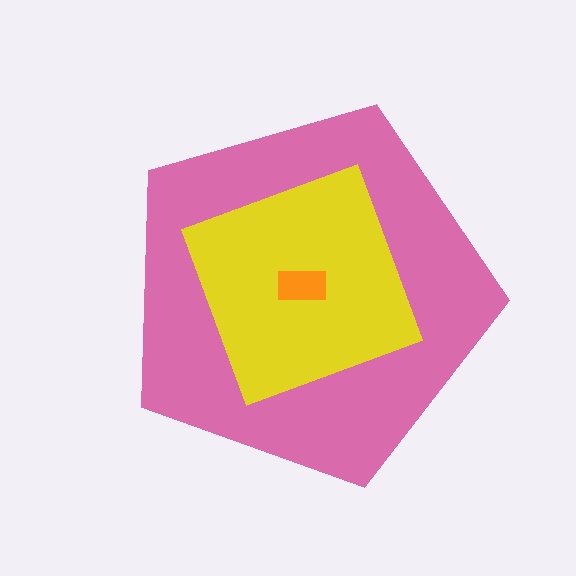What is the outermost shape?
The pink pentagon.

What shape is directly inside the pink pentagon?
The yellow square.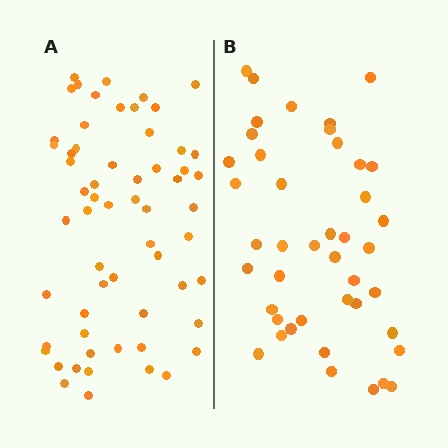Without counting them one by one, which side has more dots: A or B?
Region A (the left region) has more dots.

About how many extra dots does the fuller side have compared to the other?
Region A has approximately 15 more dots than region B.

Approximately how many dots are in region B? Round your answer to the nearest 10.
About 40 dots. (The exact count is 43, which rounds to 40.)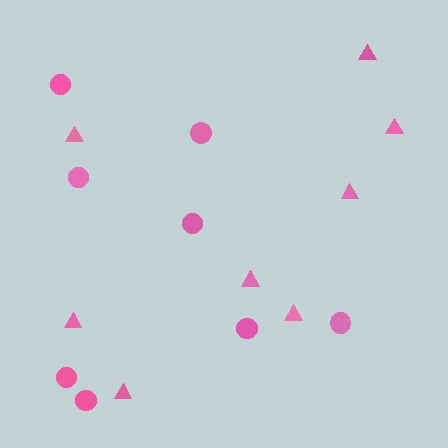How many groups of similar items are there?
There are 2 groups: one group of circles (8) and one group of triangles (8).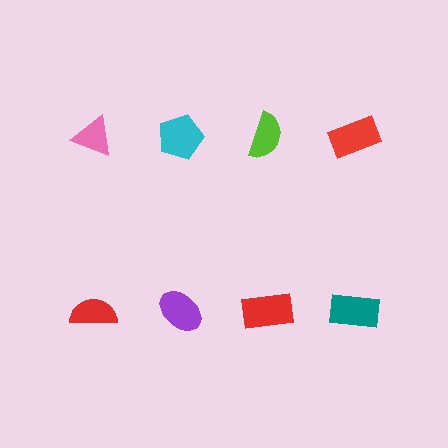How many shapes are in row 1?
4 shapes.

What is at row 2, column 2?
A purple ellipse.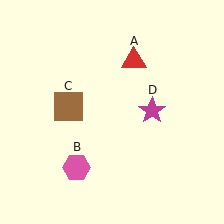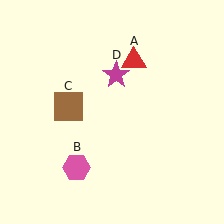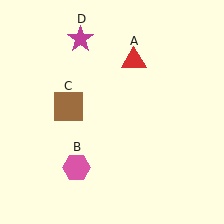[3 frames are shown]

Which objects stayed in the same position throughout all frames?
Red triangle (object A) and pink hexagon (object B) and brown square (object C) remained stationary.